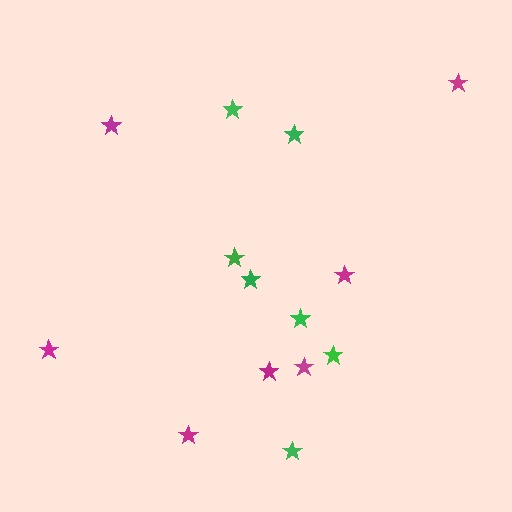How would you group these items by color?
There are 2 groups: one group of green stars (7) and one group of magenta stars (7).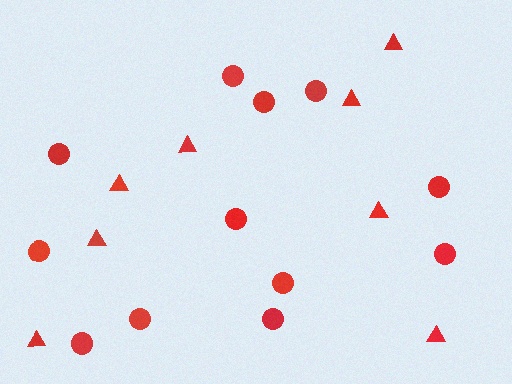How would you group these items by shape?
There are 2 groups: one group of circles (12) and one group of triangles (8).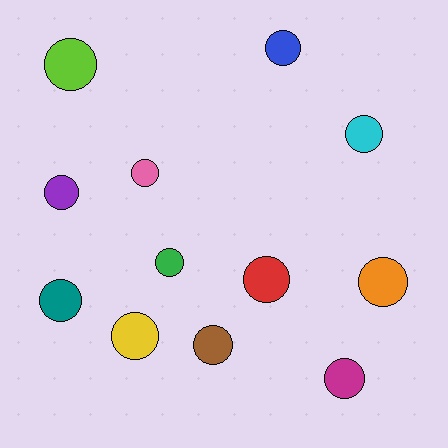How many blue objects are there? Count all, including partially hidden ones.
There is 1 blue object.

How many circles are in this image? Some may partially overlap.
There are 12 circles.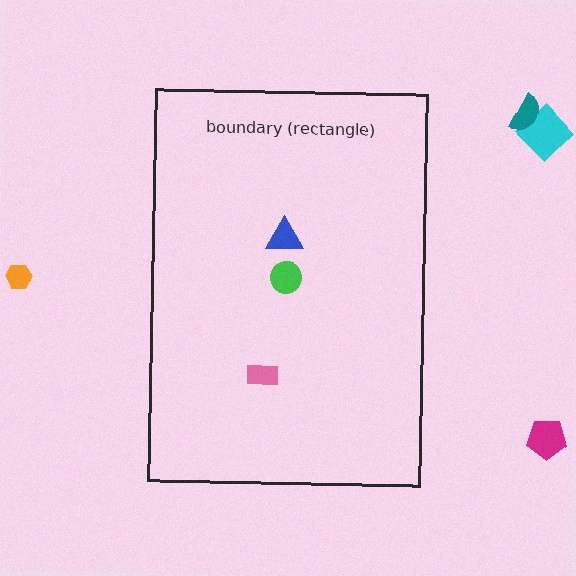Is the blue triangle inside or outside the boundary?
Inside.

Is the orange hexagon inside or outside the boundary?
Outside.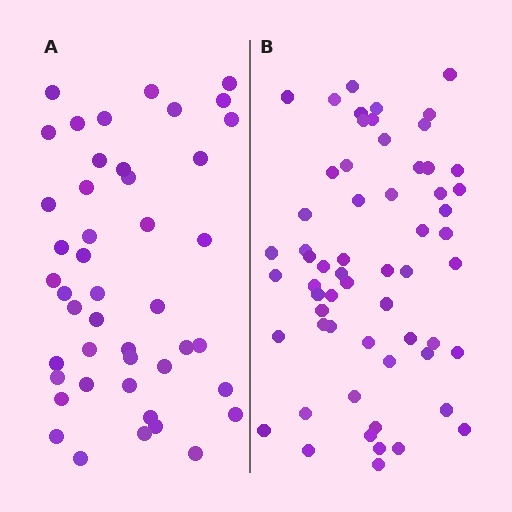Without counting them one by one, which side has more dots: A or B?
Region B (the right region) has more dots.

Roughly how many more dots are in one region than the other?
Region B has approximately 15 more dots than region A.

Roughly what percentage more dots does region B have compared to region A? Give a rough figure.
About 35% more.